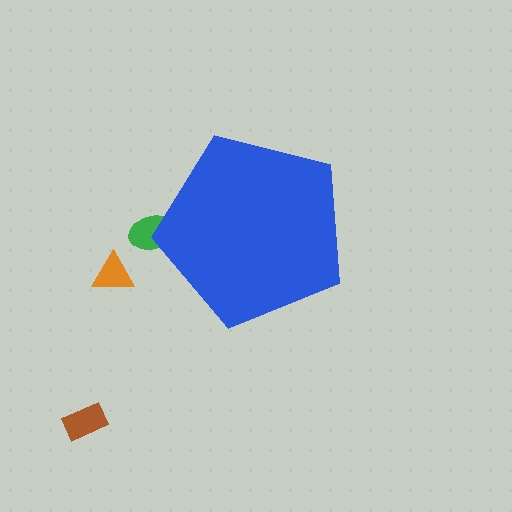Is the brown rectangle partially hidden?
No, the brown rectangle is fully visible.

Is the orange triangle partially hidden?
No, the orange triangle is fully visible.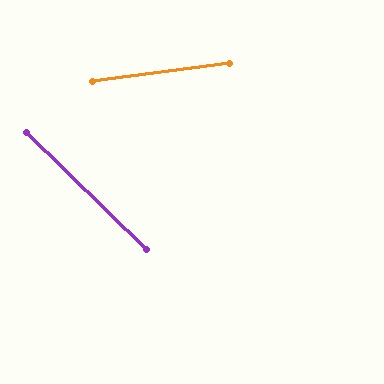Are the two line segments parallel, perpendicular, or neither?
Neither parallel nor perpendicular — they differ by about 52°.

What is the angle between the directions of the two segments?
Approximately 52 degrees.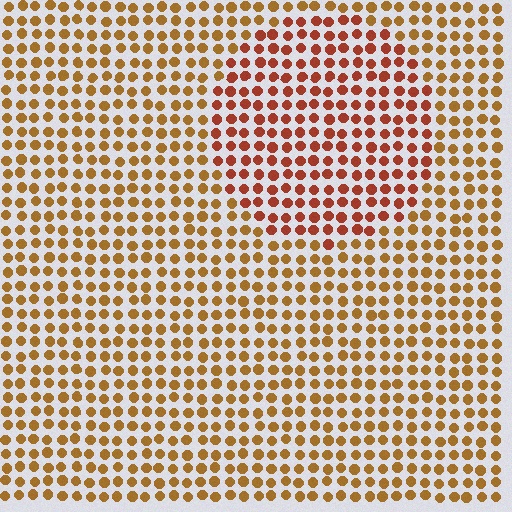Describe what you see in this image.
The image is filled with small brown elements in a uniform arrangement. A circle-shaped region is visible where the elements are tinted to a slightly different hue, forming a subtle color boundary.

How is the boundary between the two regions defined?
The boundary is defined purely by a slight shift in hue (about 28 degrees). Spacing, size, and orientation are identical on both sides.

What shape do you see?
I see a circle.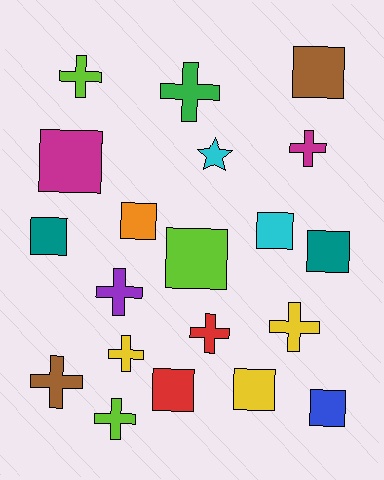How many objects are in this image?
There are 20 objects.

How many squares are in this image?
There are 10 squares.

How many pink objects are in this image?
There are no pink objects.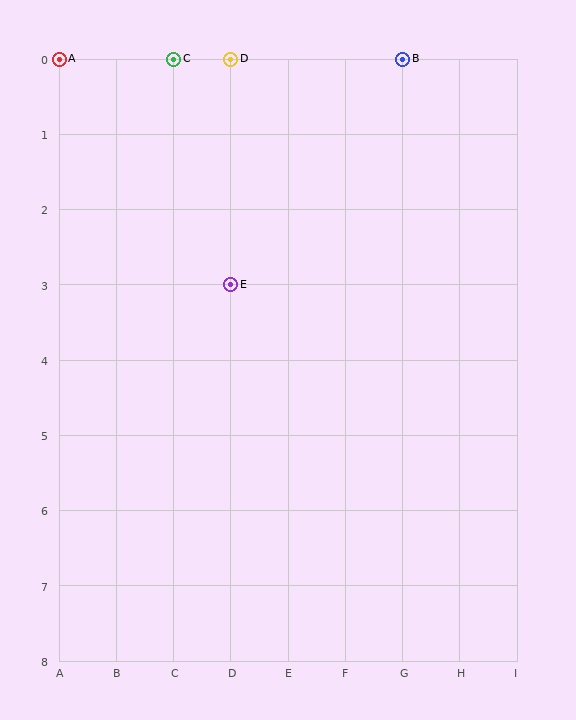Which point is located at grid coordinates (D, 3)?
Point E is at (D, 3).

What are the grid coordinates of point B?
Point B is at grid coordinates (G, 0).